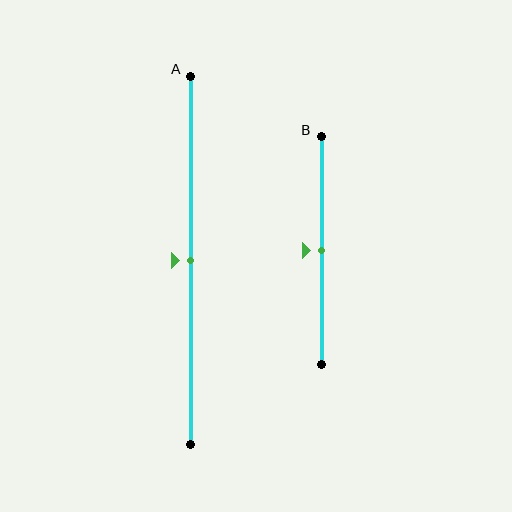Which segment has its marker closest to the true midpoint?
Segment A has its marker closest to the true midpoint.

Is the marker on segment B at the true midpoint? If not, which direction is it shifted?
Yes, the marker on segment B is at the true midpoint.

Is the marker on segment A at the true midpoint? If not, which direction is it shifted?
Yes, the marker on segment A is at the true midpoint.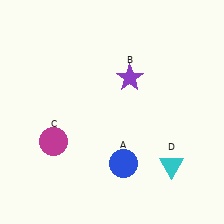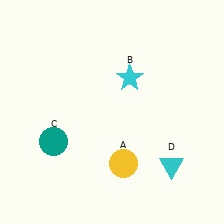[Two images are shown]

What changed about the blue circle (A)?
In Image 1, A is blue. In Image 2, it changed to yellow.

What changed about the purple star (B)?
In Image 1, B is purple. In Image 2, it changed to cyan.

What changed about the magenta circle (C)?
In Image 1, C is magenta. In Image 2, it changed to teal.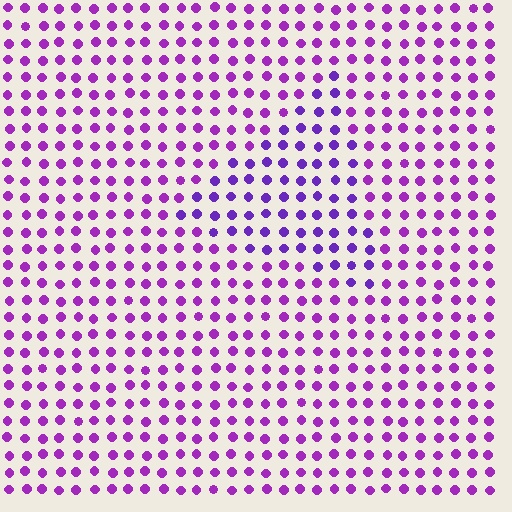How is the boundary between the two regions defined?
The boundary is defined purely by a slight shift in hue (about 23 degrees). Spacing, size, and orientation are identical on both sides.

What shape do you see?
I see a triangle.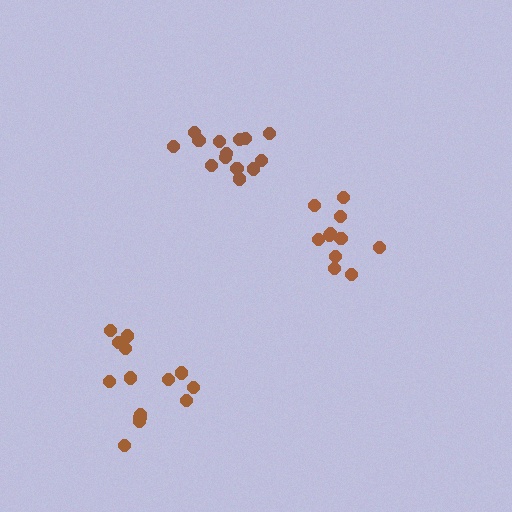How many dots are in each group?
Group 1: 14 dots, Group 2: 14 dots, Group 3: 11 dots (39 total).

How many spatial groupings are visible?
There are 3 spatial groupings.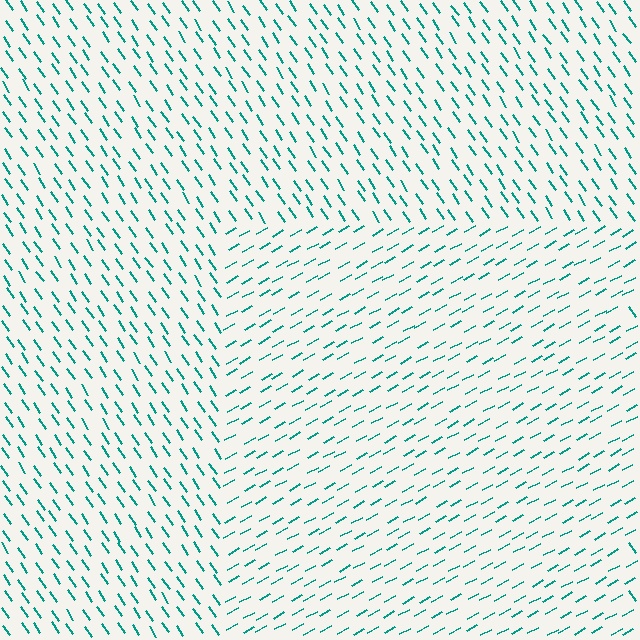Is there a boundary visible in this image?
Yes, there is a texture boundary formed by a change in line orientation.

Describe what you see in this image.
The image is filled with small teal line segments. A rectangle region in the image has lines oriented differently from the surrounding lines, creating a visible texture boundary.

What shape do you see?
I see a rectangle.